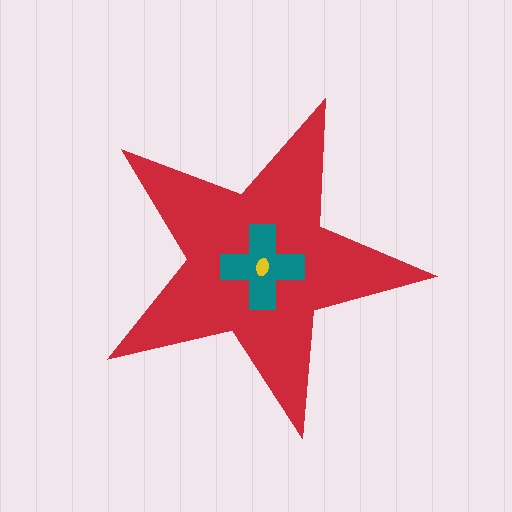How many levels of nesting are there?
3.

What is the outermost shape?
The red star.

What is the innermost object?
The yellow ellipse.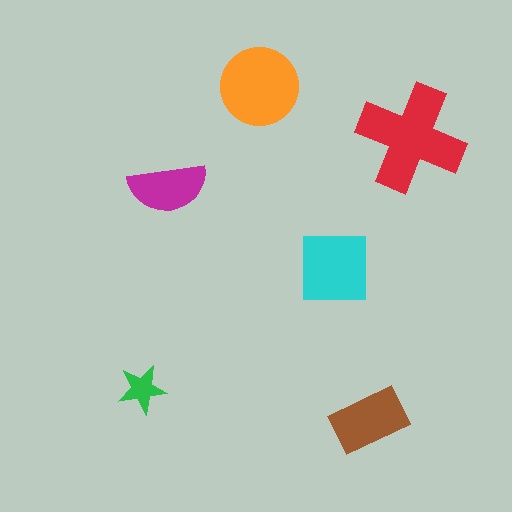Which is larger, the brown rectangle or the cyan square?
The cyan square.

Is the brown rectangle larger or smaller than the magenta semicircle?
Larger.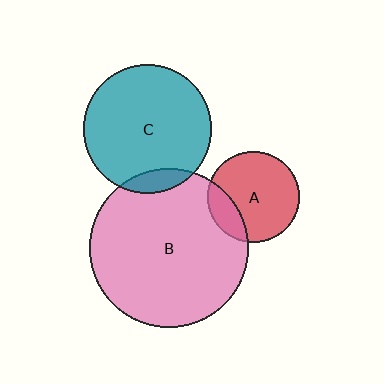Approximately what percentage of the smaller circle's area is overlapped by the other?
Approximately 10%.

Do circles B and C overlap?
Yes.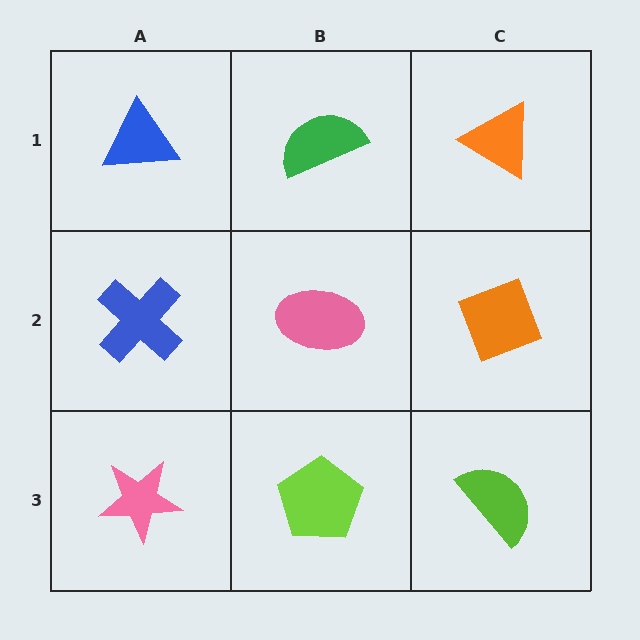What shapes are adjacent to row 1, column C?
An orange diamond (row 2, column C), a green semicircle (row 1, column B).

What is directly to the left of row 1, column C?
A green semicircle.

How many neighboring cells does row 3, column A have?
2.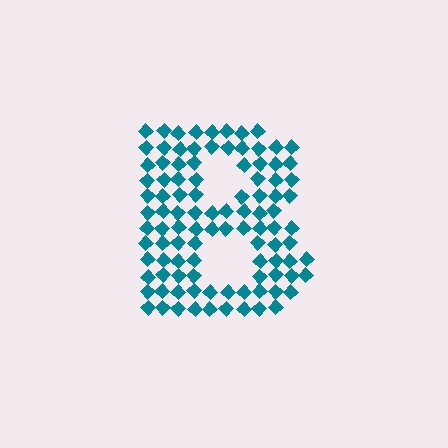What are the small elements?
The small elements are diamonds.